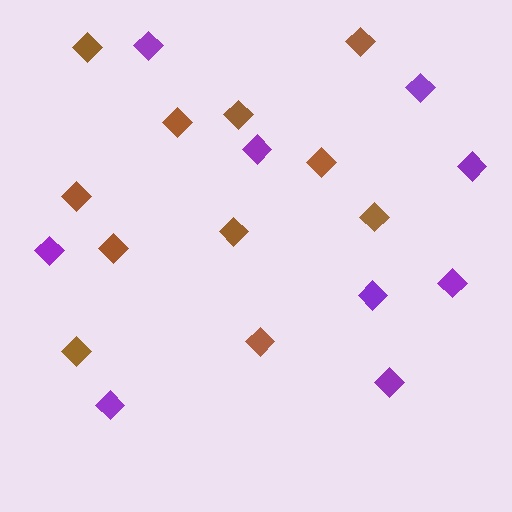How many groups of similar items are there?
There are 2 groups: one group of purple diamonds (9) and one group of brown diamonds (11).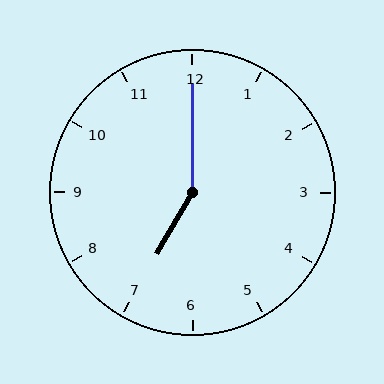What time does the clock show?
7:00.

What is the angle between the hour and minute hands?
Approximately 150 degrees.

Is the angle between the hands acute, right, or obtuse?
It is obtuse.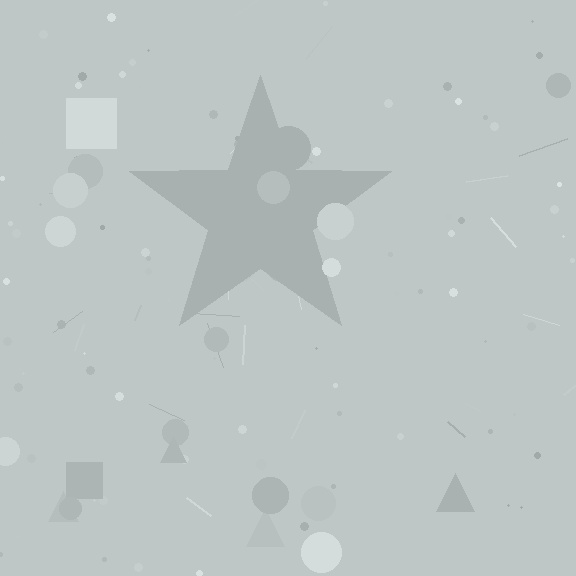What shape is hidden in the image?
A star is hidden in the image.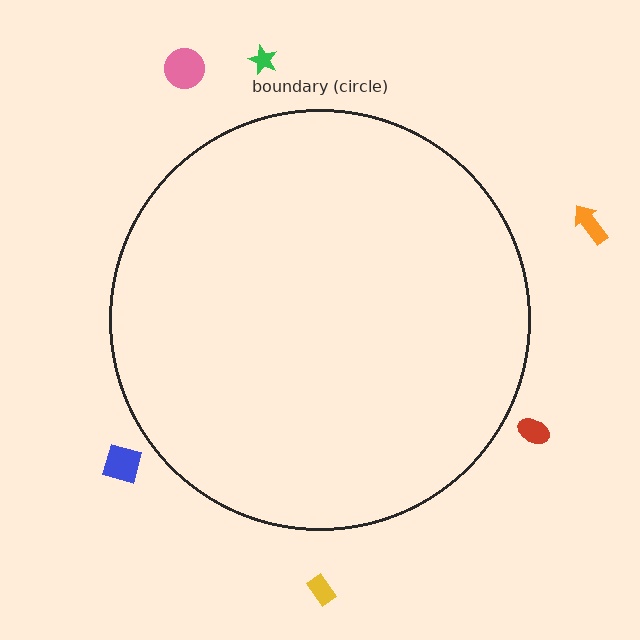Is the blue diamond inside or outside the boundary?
Outside.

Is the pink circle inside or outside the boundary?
Outside.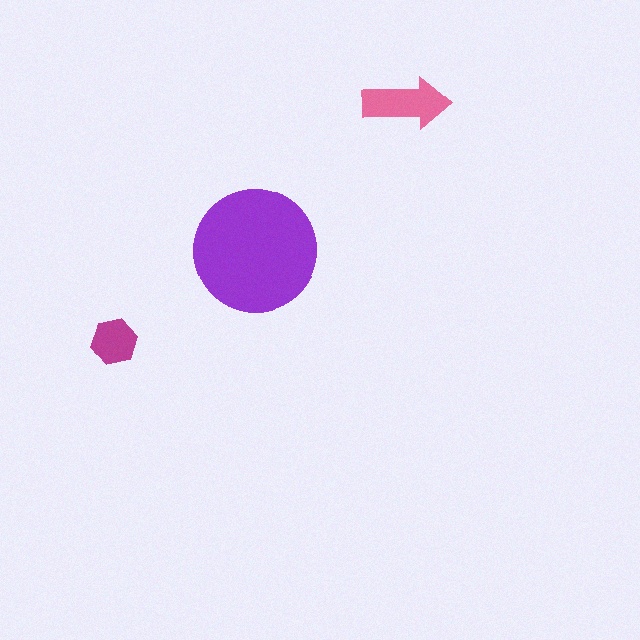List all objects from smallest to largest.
The magenta hexagon, the pink arrow, the purple circle.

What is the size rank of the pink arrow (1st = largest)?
2nd.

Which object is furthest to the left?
The magenta hexagon is leftmost.